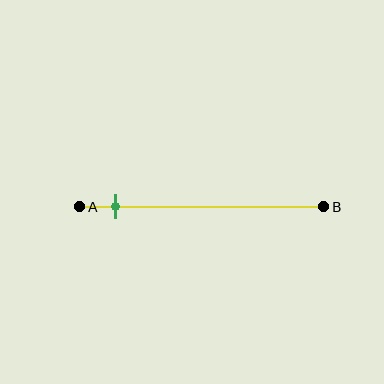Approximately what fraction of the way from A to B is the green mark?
The green mark is approximately 15% of the way from A to B.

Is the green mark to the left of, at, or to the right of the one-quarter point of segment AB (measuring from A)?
The green mark is to the left of the one-quarter point of segment AB.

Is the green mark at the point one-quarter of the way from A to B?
No, the mark is at about 15% from A, not at the 25% one-quarter point.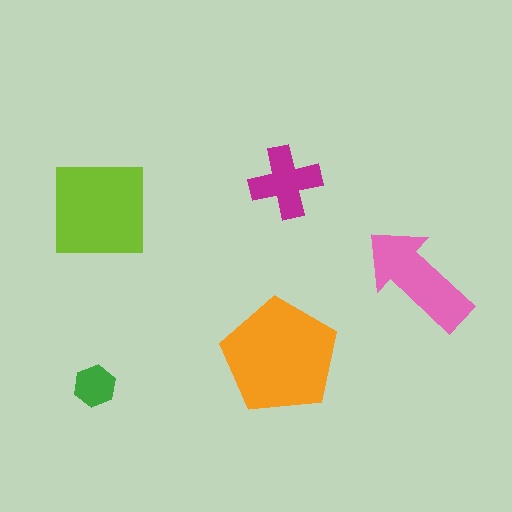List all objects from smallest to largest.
The green hexagon, the magenta cross, the pink arrow, the lime square, the orange pentagon.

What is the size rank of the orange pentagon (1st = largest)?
1st.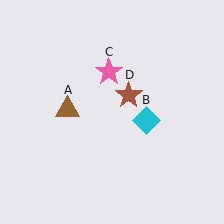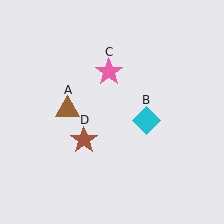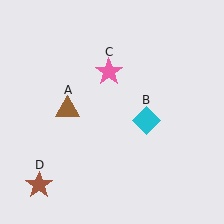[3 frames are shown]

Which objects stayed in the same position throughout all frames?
Brown triangle (object A) and cyan diamond (object B) and pink star (object C) remained stationary.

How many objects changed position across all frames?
1 object changed position: brown star (object D).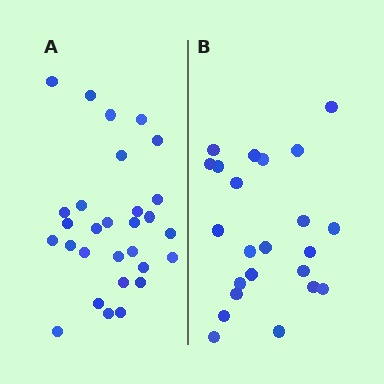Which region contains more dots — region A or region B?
Region A (the left region) has more dots.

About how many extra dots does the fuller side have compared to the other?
Region A has about 6 more dots than region B.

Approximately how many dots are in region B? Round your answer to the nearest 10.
About 20 dots. (The exact count is 23, which rounds to 20.)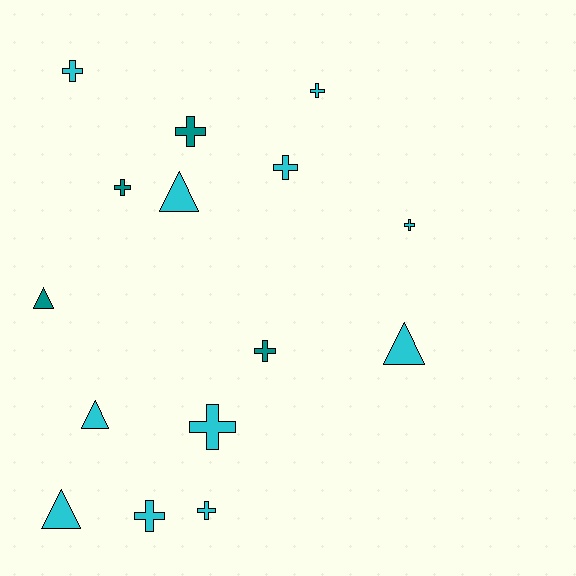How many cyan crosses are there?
There are 7 cyan crosses.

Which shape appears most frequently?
Cross, with 10 objects.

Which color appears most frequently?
Cyan, with 11 objects.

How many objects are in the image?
There are 15 objects.